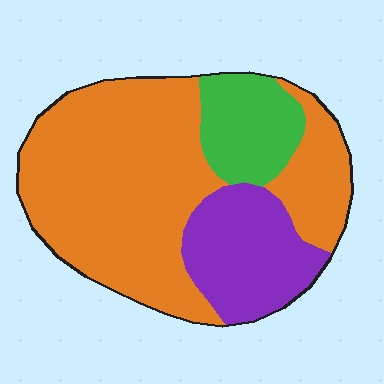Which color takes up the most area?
Orange, at roughly 65%.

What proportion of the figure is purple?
Purple takes up about one fifth (1/5) of the figure.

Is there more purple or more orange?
Orange.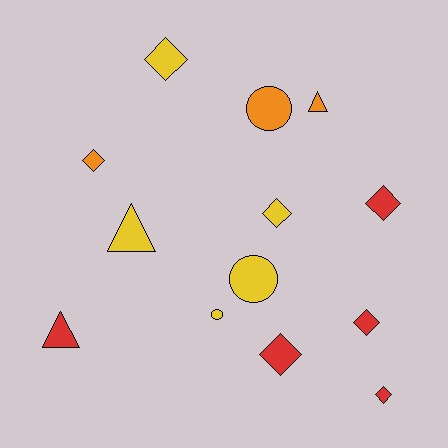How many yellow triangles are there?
There is 1 yellow triangle.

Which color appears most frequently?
Red, with 5 objects.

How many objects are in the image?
There are 13 objects.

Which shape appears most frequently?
Diamond, with 7 objects.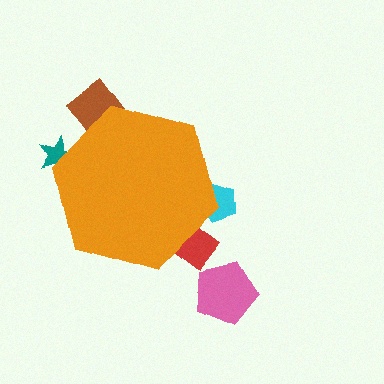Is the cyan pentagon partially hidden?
Yes, the cyan pentagon is partially hidden behind the orange hexagon.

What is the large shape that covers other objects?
An orange hexagon.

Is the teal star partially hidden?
Yes, the teal star is partially hidden behind the orange hexagon.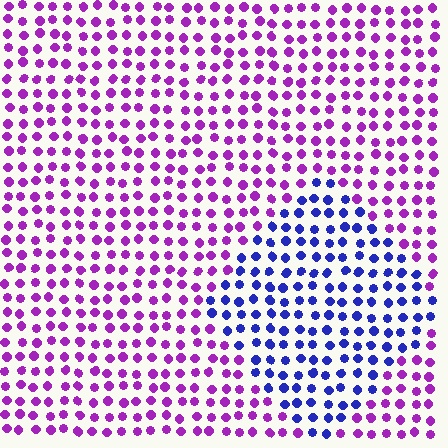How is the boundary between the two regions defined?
The boundary is defined purely by a slight shift in hue (about 54 degrees). Spacing, size, and orientation are identical on both sides.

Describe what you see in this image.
The image is filled with small purple elements in a uniform arrangement. A diamond-shaped region is visible where the elements are tinted to a slightly different hue, forming a subtle color boundary.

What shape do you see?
I see a diamond.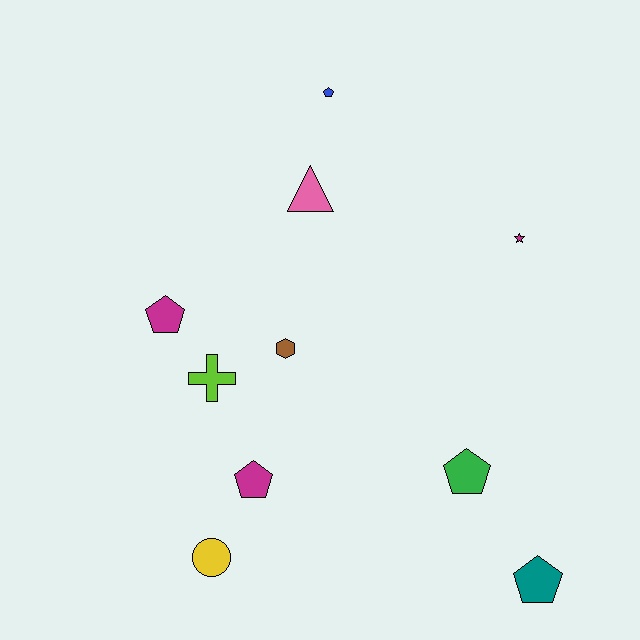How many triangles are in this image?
There is 1 triangle.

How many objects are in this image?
There are 10 objects.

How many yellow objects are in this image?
There is 1 yellow object.